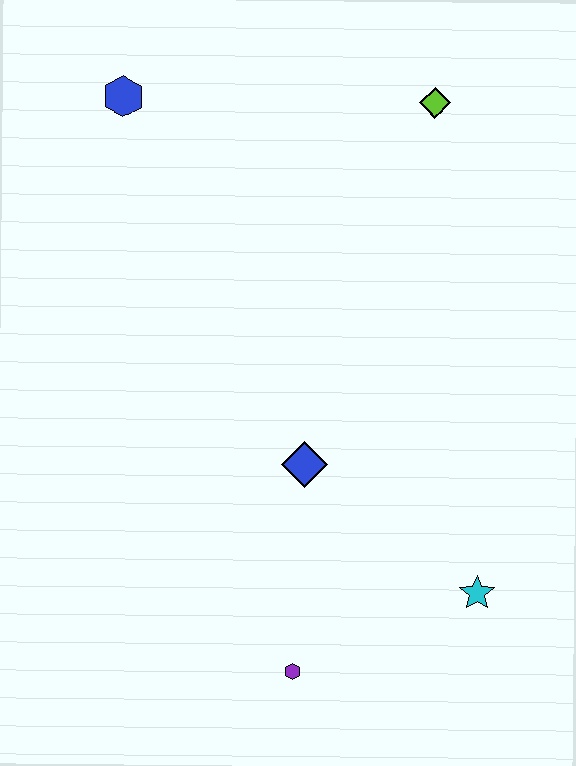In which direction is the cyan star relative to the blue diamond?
The cyan star is to the right of the blue diamond.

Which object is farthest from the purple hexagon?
The blue hexagon is farthest from the purple hexagon.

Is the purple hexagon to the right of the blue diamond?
No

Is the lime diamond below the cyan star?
No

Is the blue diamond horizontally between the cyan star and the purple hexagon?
Yes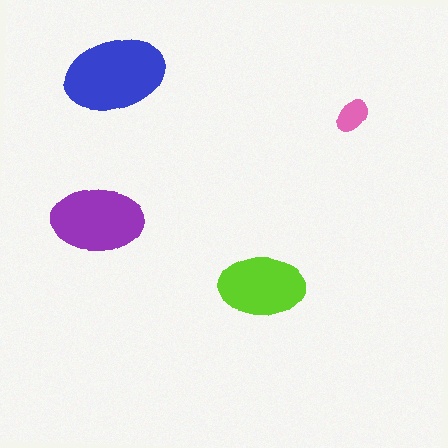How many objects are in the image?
There are 4 objects in the image.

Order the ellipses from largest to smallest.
the blue one, the purple one, the lime one, the pink one.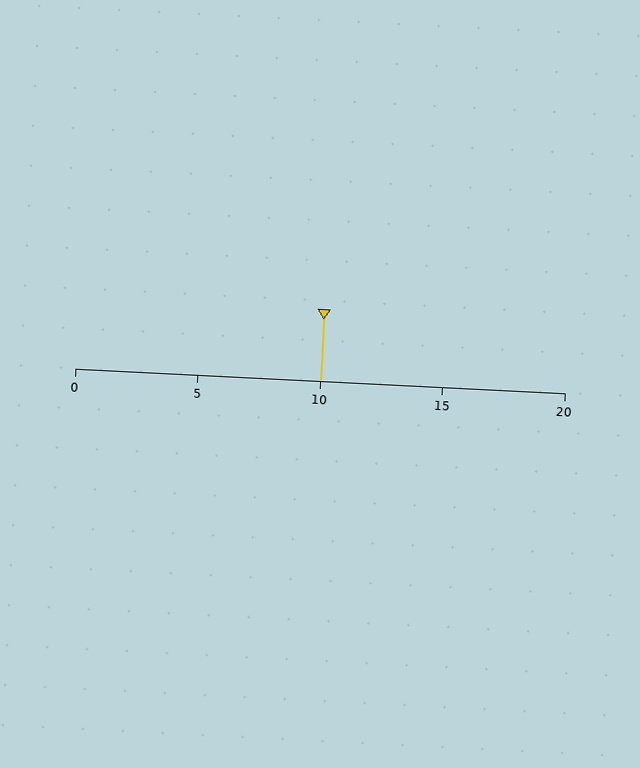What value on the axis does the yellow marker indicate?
The marker indicates approximately 10.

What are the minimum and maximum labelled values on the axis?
The axis runs from 0 to 20.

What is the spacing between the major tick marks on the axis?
The major ticks are spaced 5 apart.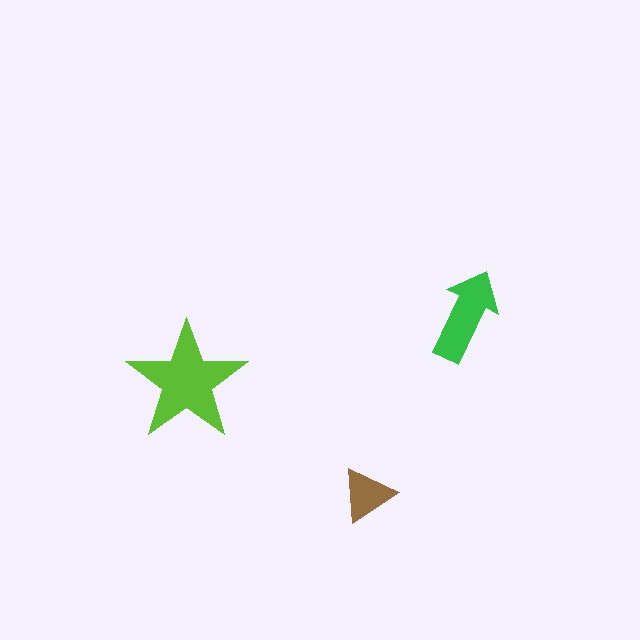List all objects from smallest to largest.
The brown triangle, the green arrow, the lime star.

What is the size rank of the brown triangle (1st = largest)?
3rd.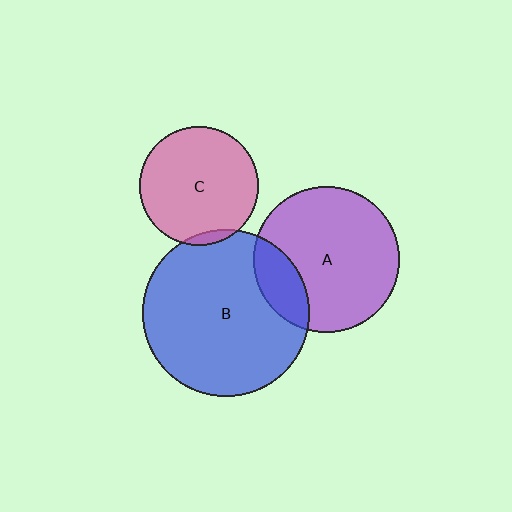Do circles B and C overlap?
Yes.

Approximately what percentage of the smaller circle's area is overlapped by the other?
Approximately 5%.